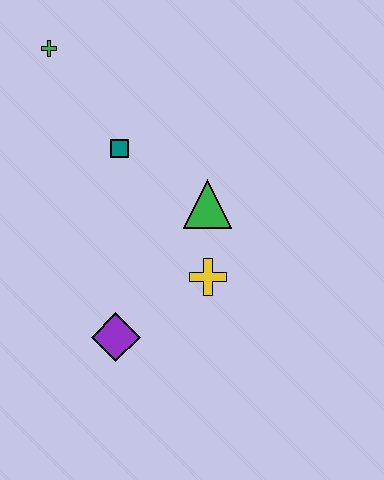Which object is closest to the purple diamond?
The yellow cross is closest to the purple diamond.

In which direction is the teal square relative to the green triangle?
The teal square is to the left of the green triangle.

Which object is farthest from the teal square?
The purple diamond is farthest from the teal square.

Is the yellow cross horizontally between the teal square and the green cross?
No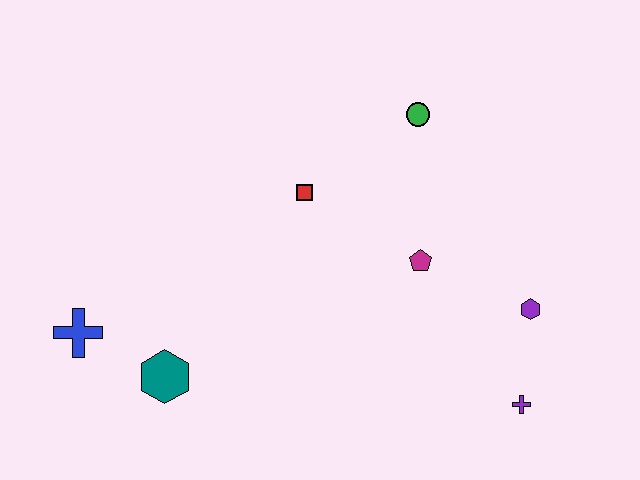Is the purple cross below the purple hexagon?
Yes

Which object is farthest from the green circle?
The blue cross is farthest from the green circle.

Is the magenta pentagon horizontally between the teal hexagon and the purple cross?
Yes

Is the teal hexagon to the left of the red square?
Yes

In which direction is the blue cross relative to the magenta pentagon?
The blue cross is to the left of the magenta pentagon.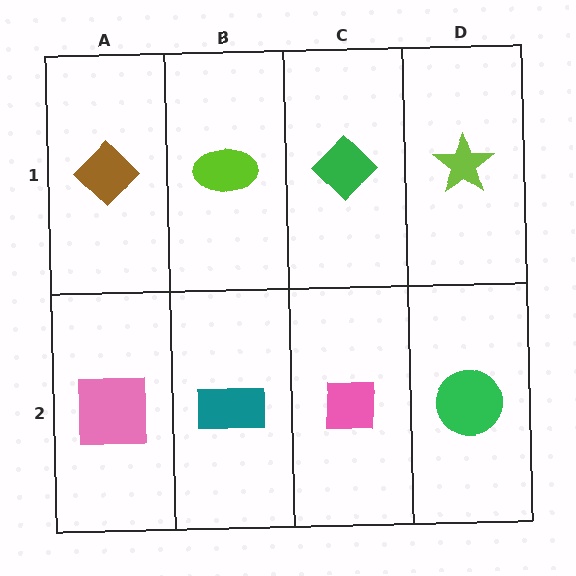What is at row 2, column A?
A pink square.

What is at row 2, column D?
A green circle.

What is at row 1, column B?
A lime ellipse.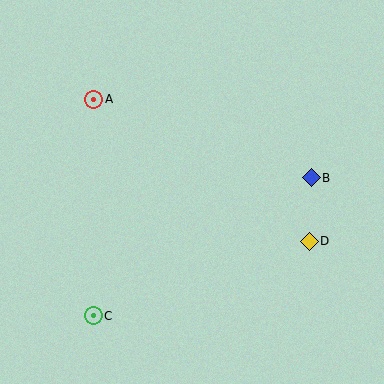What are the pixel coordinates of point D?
Point D is at (309, 241).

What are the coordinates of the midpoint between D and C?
The midpoint between D and C is at (201, 278).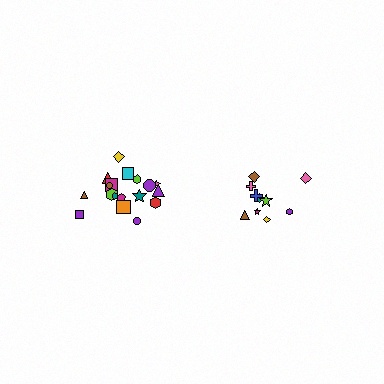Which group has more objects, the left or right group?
The left group.